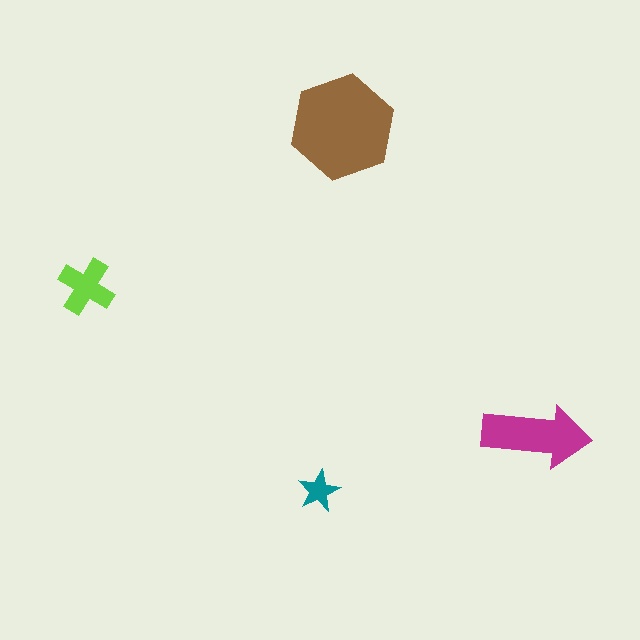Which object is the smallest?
The teal star.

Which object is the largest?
The brown hexagon.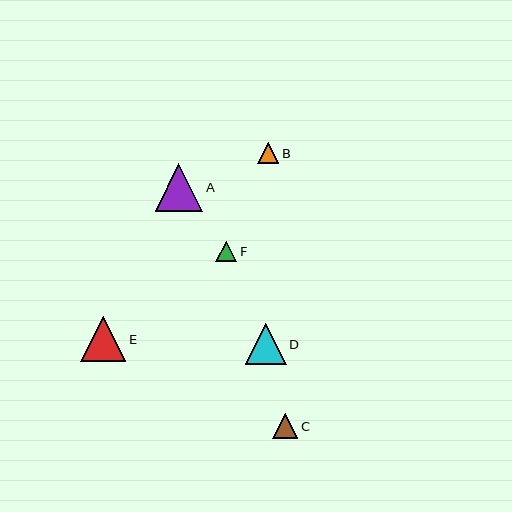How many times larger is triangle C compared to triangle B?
Triangle C is approximately 1.2 times the size of triangle B.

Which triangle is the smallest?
Triangle F is the smallest with a size of approximately 21 pixels.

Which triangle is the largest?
Triangle A is the largest with a size of approximately 48 pixels.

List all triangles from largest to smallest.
From largest to smallest: A, E, D, C, B, F.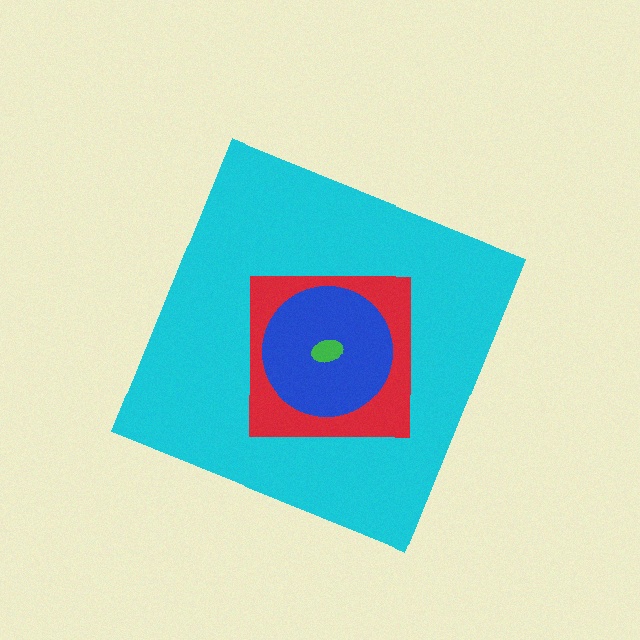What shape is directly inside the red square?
The blue circle.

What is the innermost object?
The green ellipse.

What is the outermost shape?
The cyan diamond.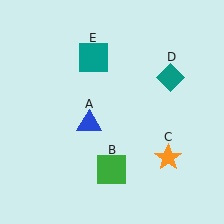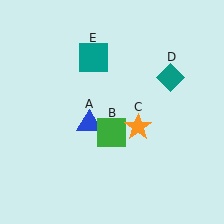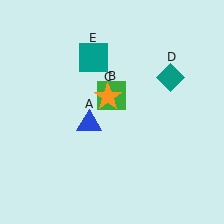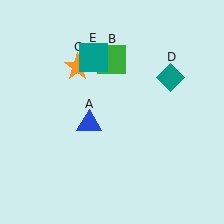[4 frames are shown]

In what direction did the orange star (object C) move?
The orange star (object C) moved up and to the left.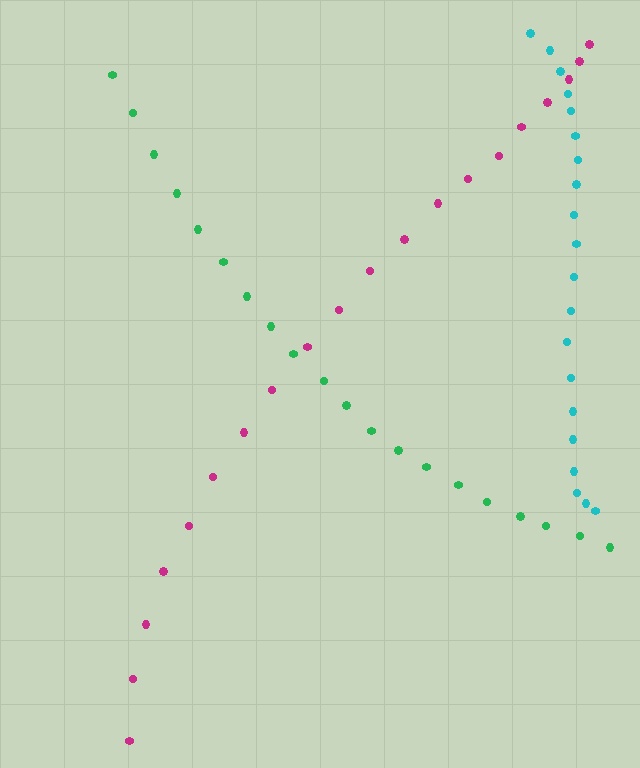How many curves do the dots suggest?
There are 3 distinct paths.